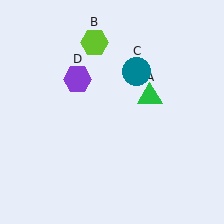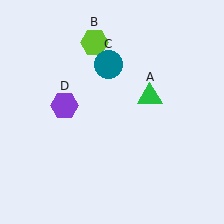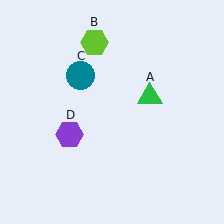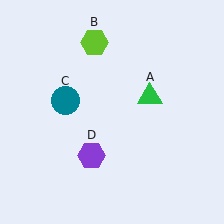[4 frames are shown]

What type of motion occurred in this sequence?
The teal circle (object C), purple hexagon (object D) rotated counterclockwise around the center of the scene.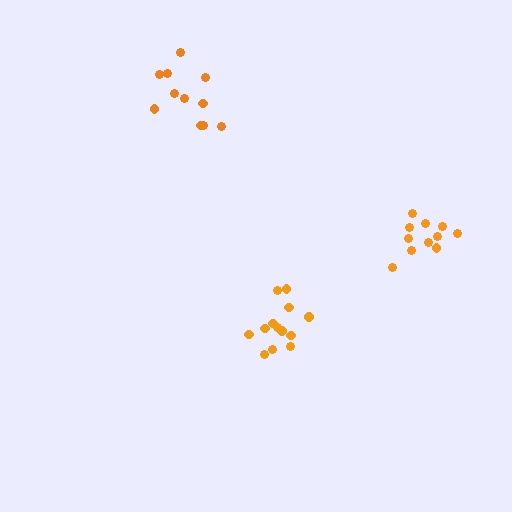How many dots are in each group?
Group 1: 11 dots, Group 2: 13 dots, Group 3: 11 dots (35 total).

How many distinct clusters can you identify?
There are 3 distinct clusters.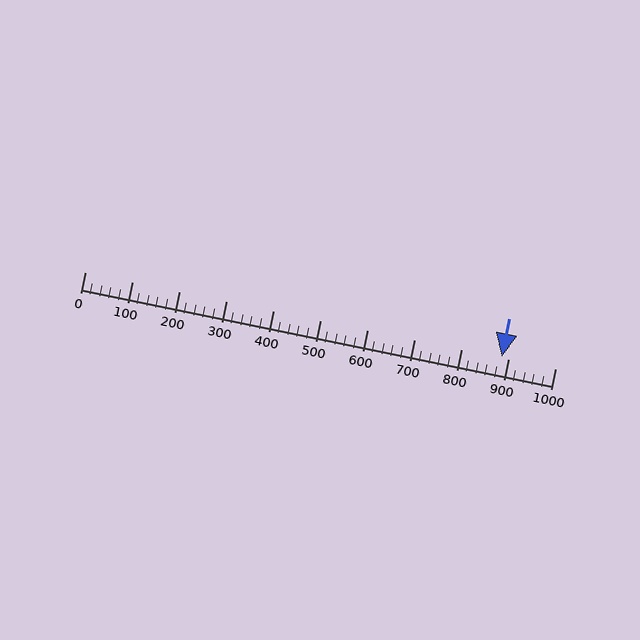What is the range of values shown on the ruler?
The ruler shows values from 0 to 1000.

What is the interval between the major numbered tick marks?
The major tick marks are spaced 100 units apart.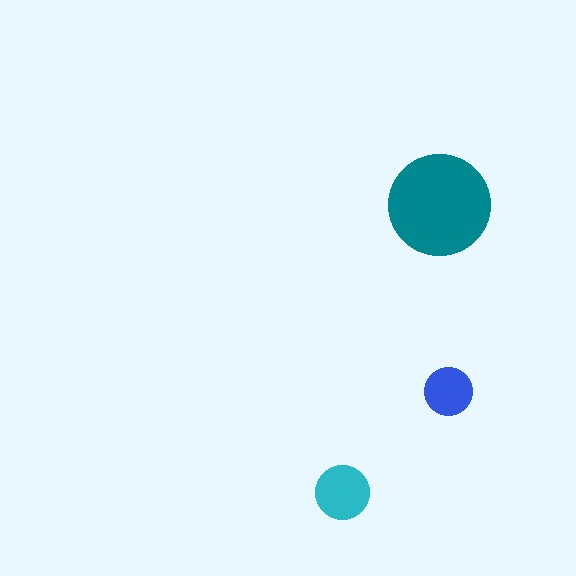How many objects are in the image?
There are 3 objects in the image.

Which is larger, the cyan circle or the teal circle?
The teal one.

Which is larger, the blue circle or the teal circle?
The teal one.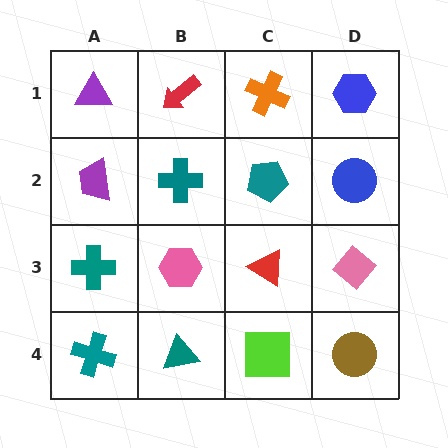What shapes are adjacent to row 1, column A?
A purple trapezoid (row 2, column A), a red arrow (row 1, column B).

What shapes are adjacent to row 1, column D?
A blue circle (row 2, column D), an orange cross (row 1, column C).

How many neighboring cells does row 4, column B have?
3.